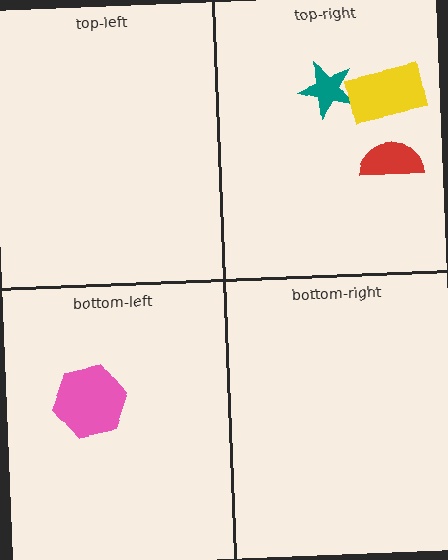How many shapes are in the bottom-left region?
1.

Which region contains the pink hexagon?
The bottom-left region.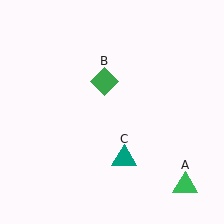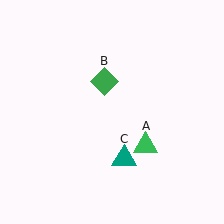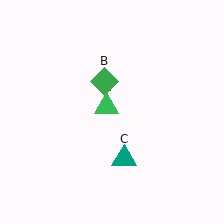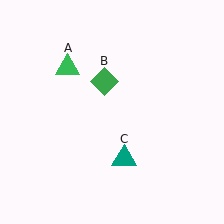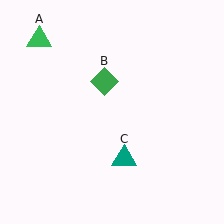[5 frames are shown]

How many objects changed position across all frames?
1 object changed position: green triangle (object A).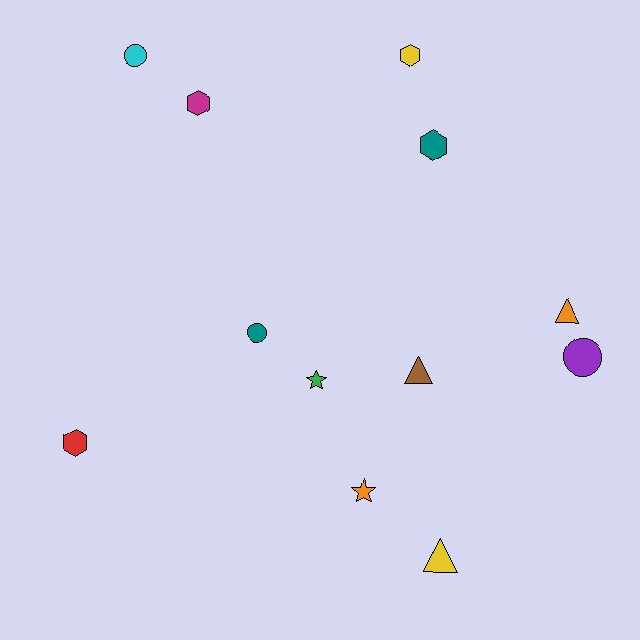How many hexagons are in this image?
There are 4 hexagons.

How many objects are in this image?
There are 12 objects.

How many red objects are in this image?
There is 1 red object.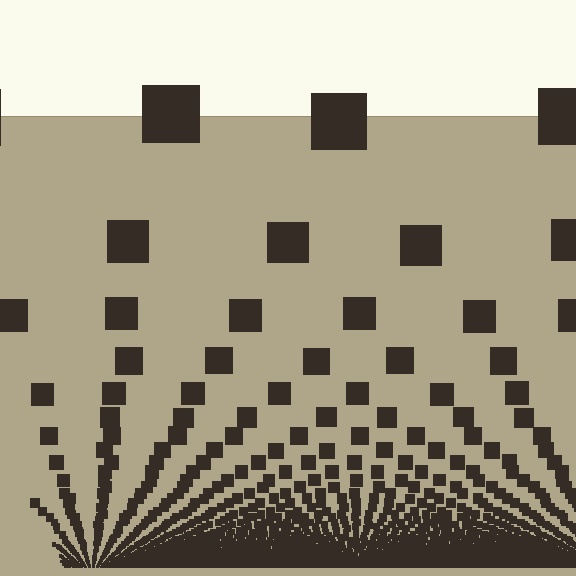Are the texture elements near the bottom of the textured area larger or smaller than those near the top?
Smaller. The gradient is inverted — elements near the bottom are smaller and denser.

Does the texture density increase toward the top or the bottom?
Density increases toward the bottom.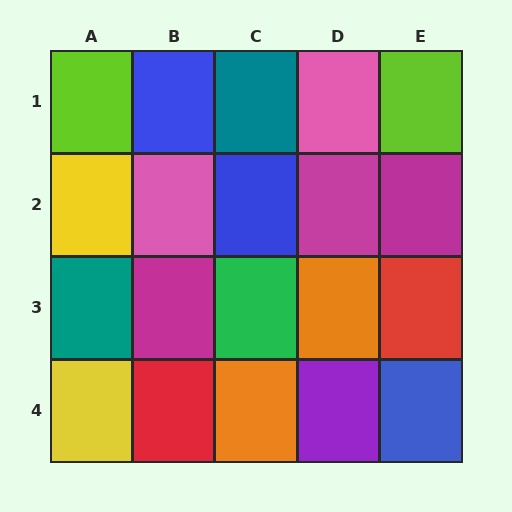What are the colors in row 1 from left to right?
Lime, blue, teal, pink, lime.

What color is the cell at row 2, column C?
Blue.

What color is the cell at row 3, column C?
Green.